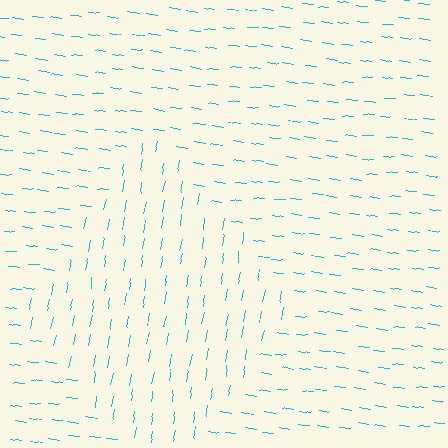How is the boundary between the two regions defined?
The boundary is defined purely by a change in line orientation (approximately 87 degrees difference). All lines are the same color and thickness.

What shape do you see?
I see a diamond.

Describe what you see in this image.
The image is filled with small cyan line segments. A diamond region in the image has lines oriented differently from the surrounding lines, creating a visible texture boundary.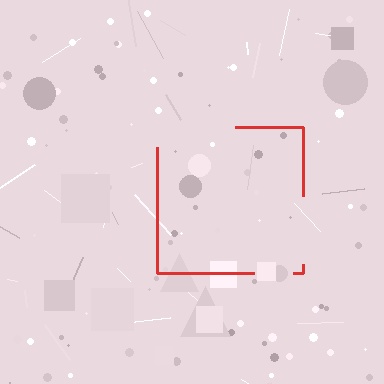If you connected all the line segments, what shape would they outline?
They would outline a square.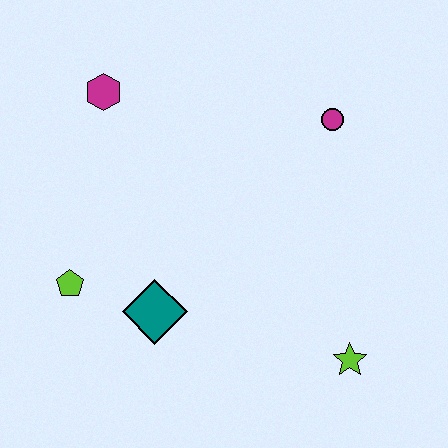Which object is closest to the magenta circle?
The magenta hexagon is closest to the magenta circle.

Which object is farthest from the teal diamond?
The magenta circle is farthest from the teal diamond.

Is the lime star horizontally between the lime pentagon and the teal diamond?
No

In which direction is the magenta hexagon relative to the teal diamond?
The magenta hexagon is above the teal diamond.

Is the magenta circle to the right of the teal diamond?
Yes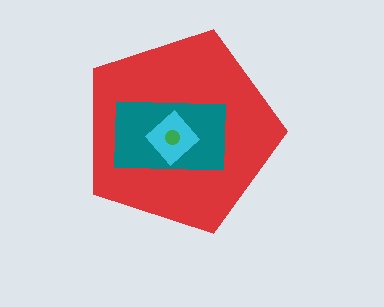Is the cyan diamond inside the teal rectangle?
Yes.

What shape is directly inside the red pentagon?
The teal rectangle.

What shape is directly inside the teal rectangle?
The cyan diamond.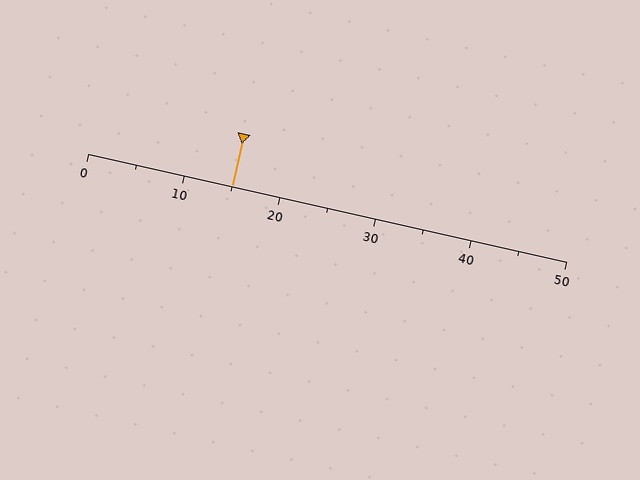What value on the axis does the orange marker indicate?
The marker indicates approximately 15.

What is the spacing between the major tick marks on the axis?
The major ticks are spaced 10 apart.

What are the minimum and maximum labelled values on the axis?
The axis runs from 0 to 50.